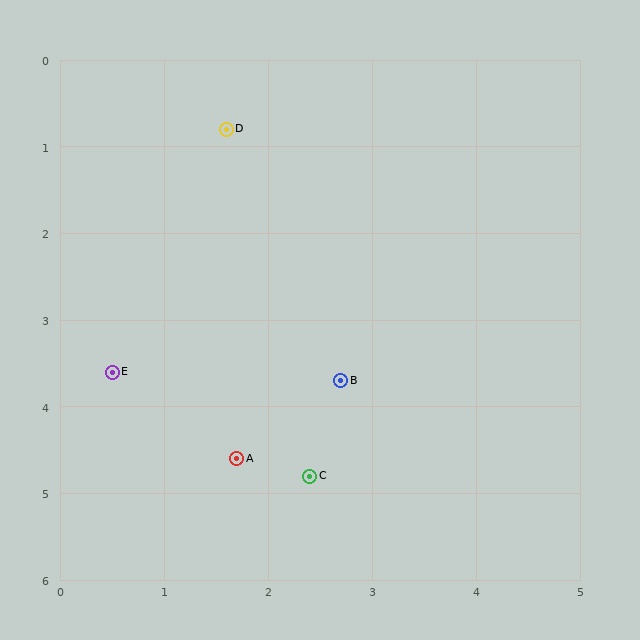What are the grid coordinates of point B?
Point B is at approximately (2.7, 3.7).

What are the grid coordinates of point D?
Point D is at approximately (1.6, 0.8).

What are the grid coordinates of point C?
Point C is at approximately (2.4, 4.8).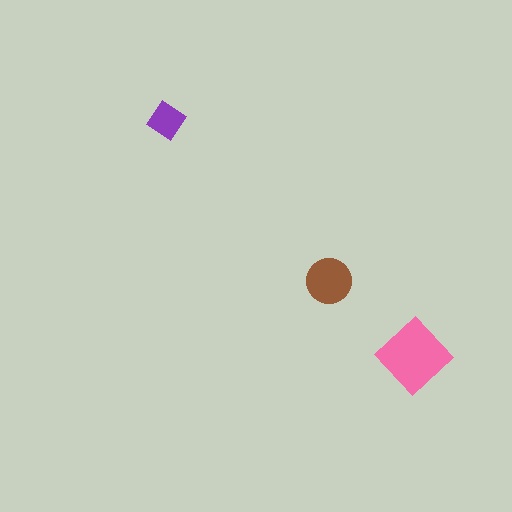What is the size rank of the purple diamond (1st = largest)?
3rd.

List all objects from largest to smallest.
The pink diamond, the brown circle, the purple diamond.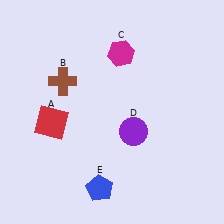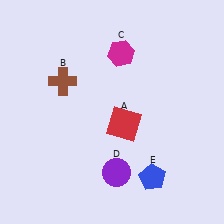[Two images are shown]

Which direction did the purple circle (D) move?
The purple circle (D) moved down.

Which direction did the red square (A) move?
The red square (A) moved right.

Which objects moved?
The objects that moved are: the red square (A), the purple circle (D), the blue pentagon (E).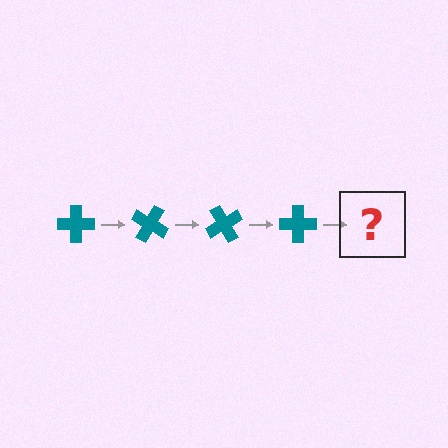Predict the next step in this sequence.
The next step is a teal cross rotated 120 degrees.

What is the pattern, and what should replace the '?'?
The pattern is that the cross rotates 30 degrees each step. The '?' should be a teal cross rotated 120 degrees.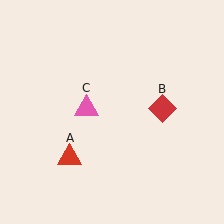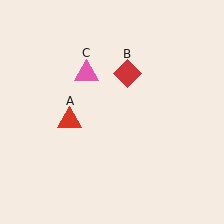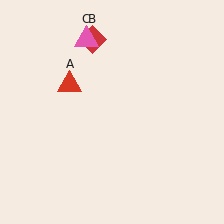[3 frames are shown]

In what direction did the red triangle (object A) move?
The red triangle (object A) moved up.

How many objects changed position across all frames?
3 objects changed position: red triangle (object A), red diamond (object B), pink triangle (object C).